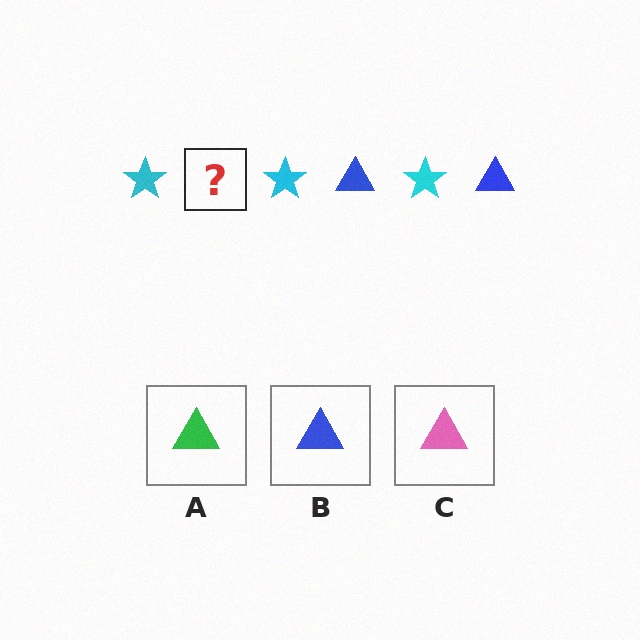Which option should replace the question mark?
Option B.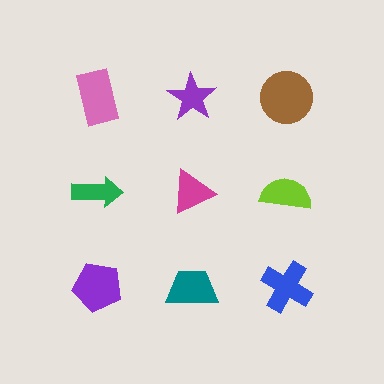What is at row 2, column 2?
A magenta triangle.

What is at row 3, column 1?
A purple pentagon.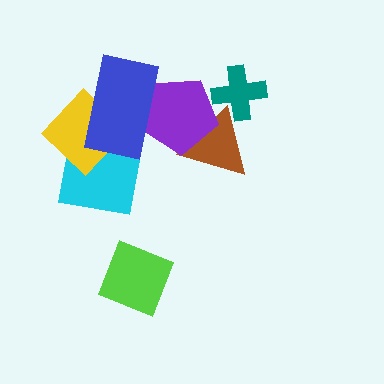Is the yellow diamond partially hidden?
Yes, it is partially covered by another shape.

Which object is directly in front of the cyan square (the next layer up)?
The yellow diamond is directly in front of the cyan square.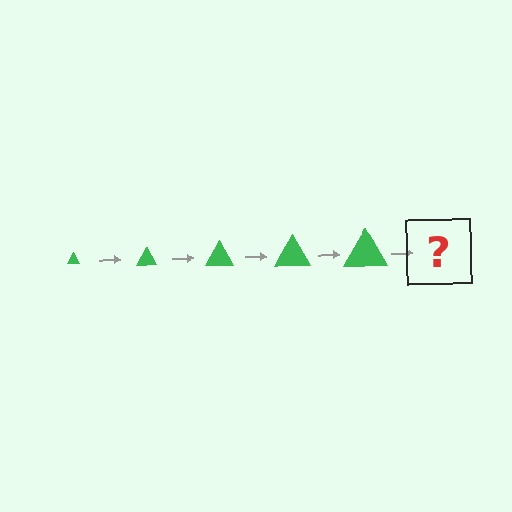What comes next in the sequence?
The next element should be a green triangle, larger than the previous one.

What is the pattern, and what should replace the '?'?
The pattern is that the triangle gets progressively larger each step. The '?' should be a green triangle, larger than the previous one.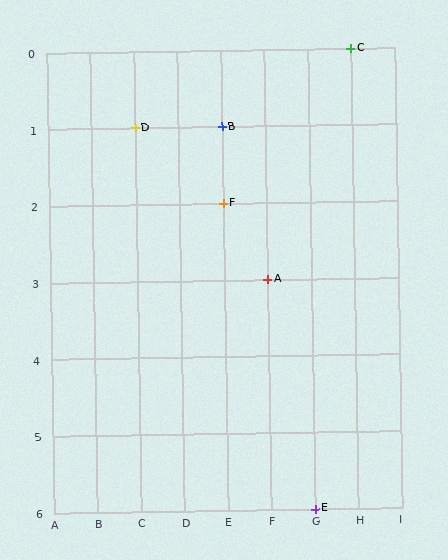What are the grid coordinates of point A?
Point A is at grid coordinates (F, 3).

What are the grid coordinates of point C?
Point C is at grid coordinates (H, 0).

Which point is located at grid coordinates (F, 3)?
Point A is at (F, 3).